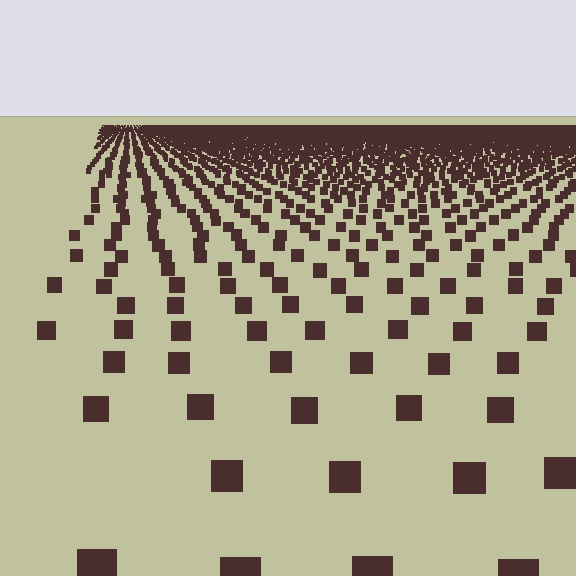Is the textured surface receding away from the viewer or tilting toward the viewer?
The surface is receding away from the viewer. Texture elements get smaller and denser toward the top.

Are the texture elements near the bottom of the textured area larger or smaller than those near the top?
Larger. Near the bottom, elements are closer to the viewer and appear at a bigger on-screen size.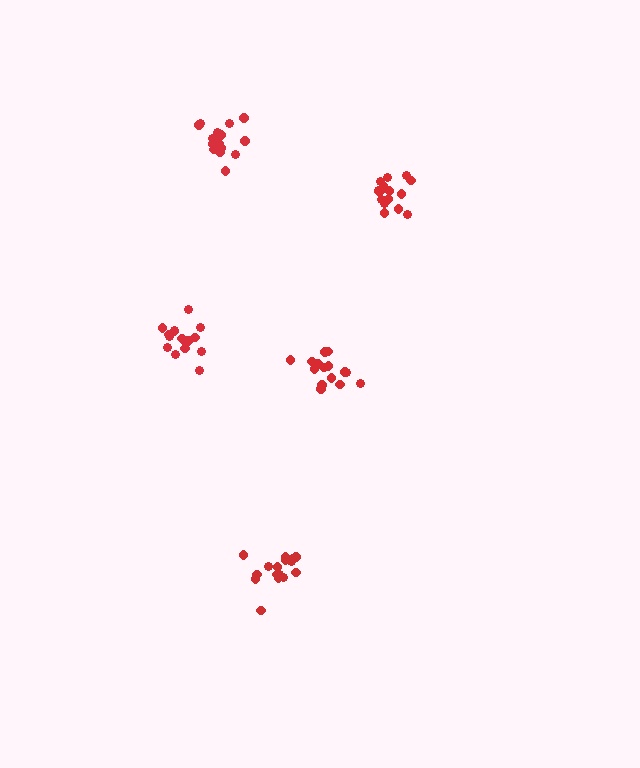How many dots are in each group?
Group 1: 17 dots, Group 2: 16 dots, Group 3: 15 dots, Group 4: 16 dots, Group 5: 16 dots (80 total).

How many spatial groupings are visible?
There are 5 spatial groupings.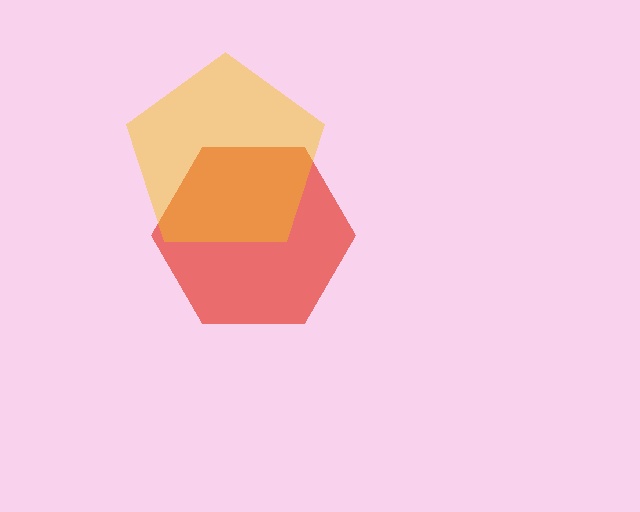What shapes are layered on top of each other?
The layered shapes are: a red hexagon, a yellow pentagon.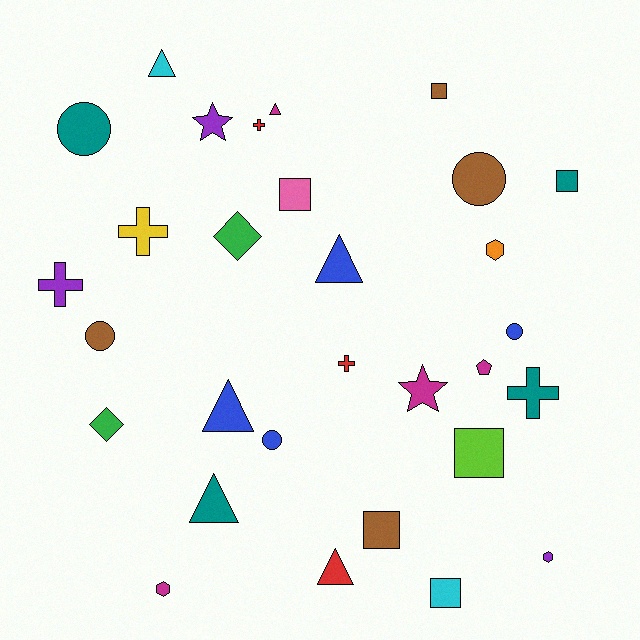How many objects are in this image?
There are 30 objects.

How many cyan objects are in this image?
There are 2 cyan objects.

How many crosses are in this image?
There are 5 crosses.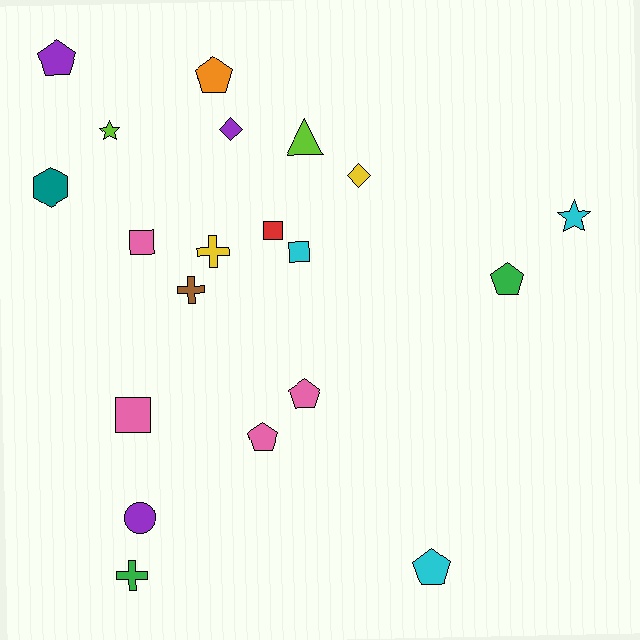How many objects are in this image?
There are 20 objects.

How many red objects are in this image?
There is 1 red object.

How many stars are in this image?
There are 2 stars.